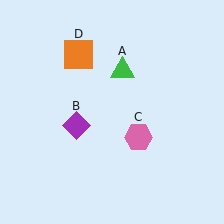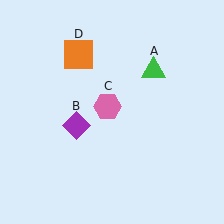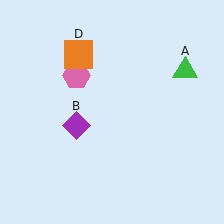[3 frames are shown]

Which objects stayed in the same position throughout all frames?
Purple diamond (object B) and orange square (object D) remained stationary.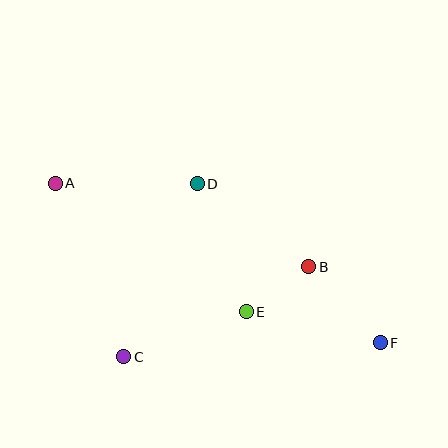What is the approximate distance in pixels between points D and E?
The distance between D and E is approximately 137 pixels.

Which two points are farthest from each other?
Points A and F are farthest from each other.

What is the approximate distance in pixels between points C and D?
The distance between C and D is approximately 188 pixels.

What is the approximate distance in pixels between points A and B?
The distance between A and B is approximately 267 pixels.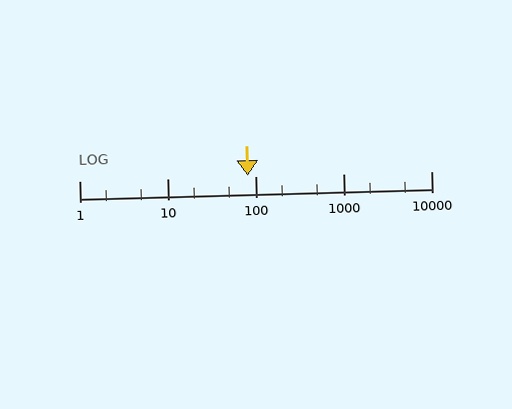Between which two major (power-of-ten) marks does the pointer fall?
The pointer is between 10 and 100.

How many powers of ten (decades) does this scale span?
The scale spans 4 decades, from 1 to 10000.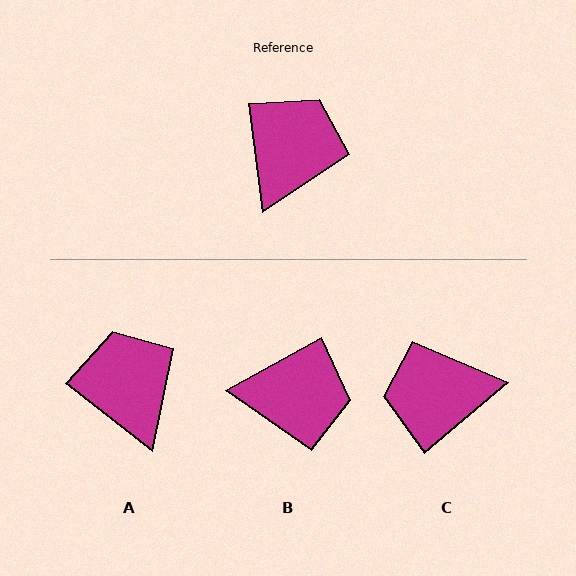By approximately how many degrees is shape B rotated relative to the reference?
Approximately 68 degrees clockwise.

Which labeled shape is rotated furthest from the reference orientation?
C, about 123 degrees away.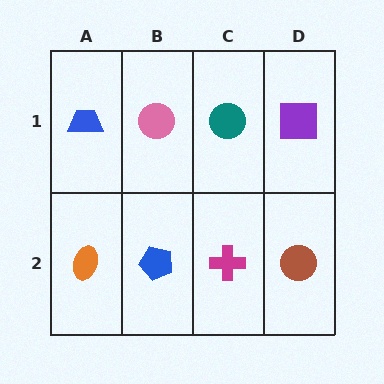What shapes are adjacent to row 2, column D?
A purple square (row 1, column D), a magenta cross (row 2, column C).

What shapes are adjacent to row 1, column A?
An orange ellipse (row 2, column A), a pink circle (row 1, column B).